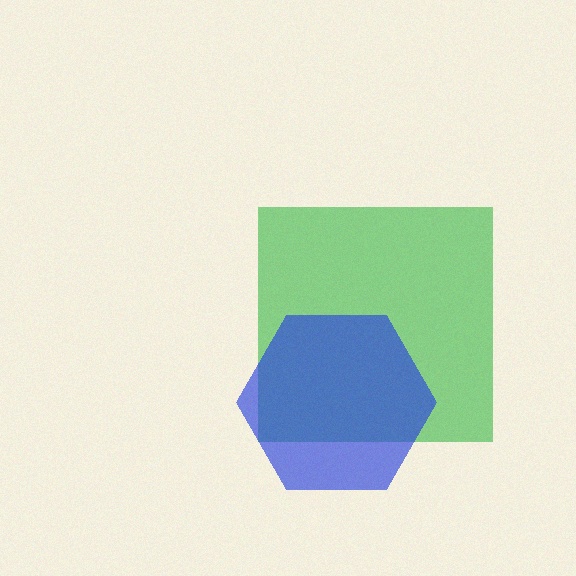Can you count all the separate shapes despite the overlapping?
Yes, there are 2 separate shapes.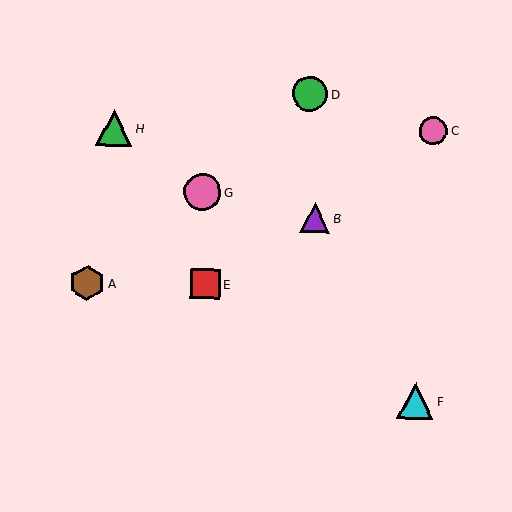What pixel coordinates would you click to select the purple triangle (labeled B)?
Click at (315, 218) to select the purple triangle B.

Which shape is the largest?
The pink circle (labeled G) is the largest.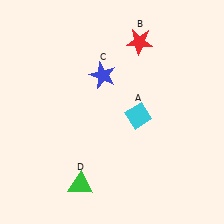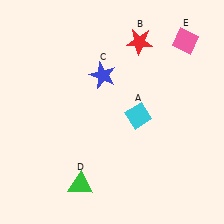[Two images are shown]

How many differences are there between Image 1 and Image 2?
There is 1 difference between the two images.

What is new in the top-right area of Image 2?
A pink diamond (E) was added in the top-right area of Image 2.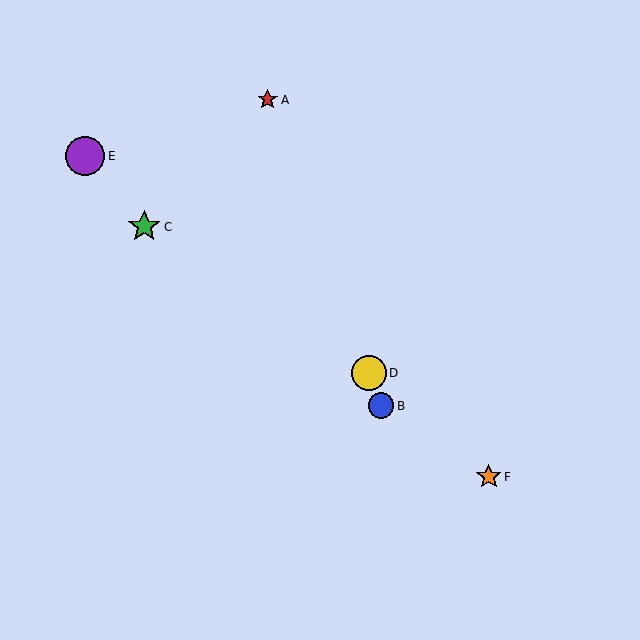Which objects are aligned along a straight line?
Objects A, B, D are aligned along a straight line.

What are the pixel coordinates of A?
Object A is at (267, 100).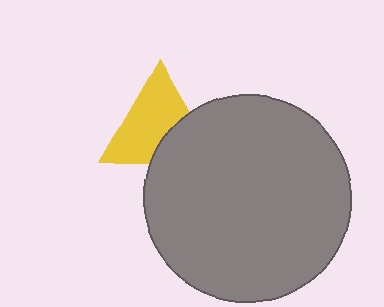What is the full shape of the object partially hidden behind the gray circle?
The partially hidden object is a yellow triangle.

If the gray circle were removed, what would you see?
You would see the complete yellow triangle.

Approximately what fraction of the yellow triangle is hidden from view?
Roughly 33% of the yellow triangle is hidden behind the gray circle.